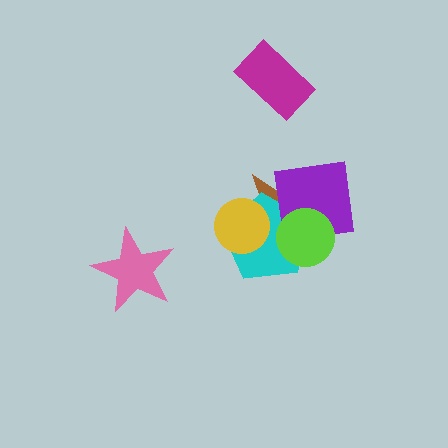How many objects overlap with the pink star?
0 objects overlap with the pink star.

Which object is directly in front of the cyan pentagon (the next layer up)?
The purple square is directly in front of the cyan pentagon.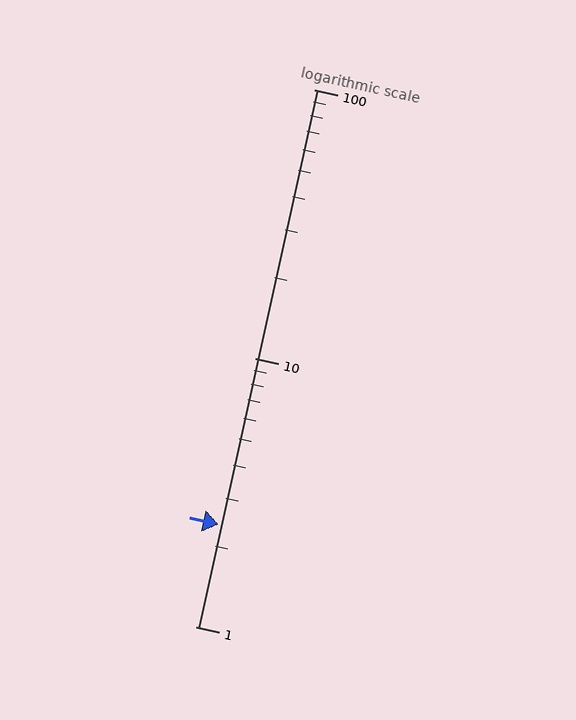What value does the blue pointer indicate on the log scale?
The pointer indicates approximately 2.4.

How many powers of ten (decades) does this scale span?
The scale spans 2 decades, from 1 to 100.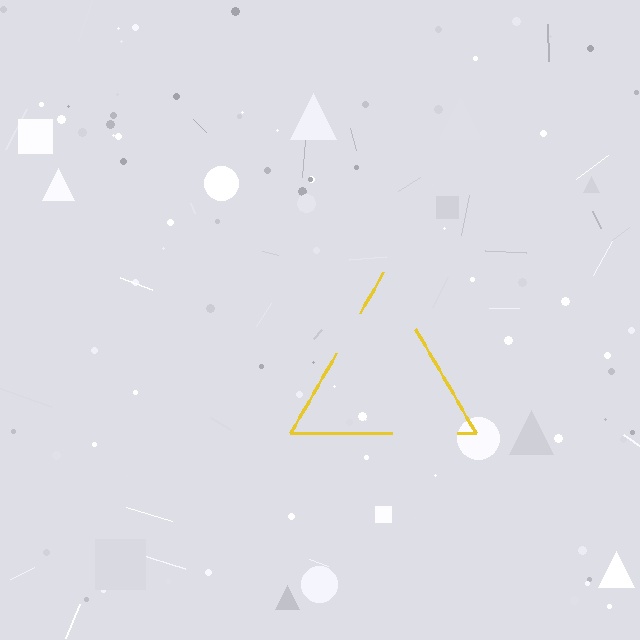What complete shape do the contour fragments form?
The contour fragments form a triangle.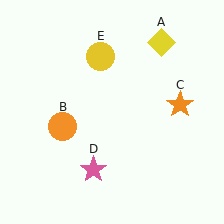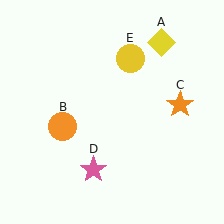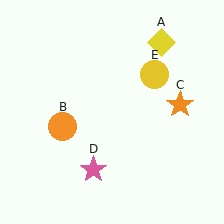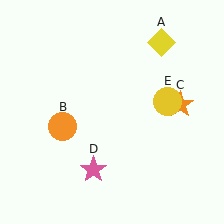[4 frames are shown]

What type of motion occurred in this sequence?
The yellow circle (object E) rotated clockwise around the center of the scene.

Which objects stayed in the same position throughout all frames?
Yellow diamond (object A) and orange circle (object B) and orange star (object C) and pink star (object D) remained stationary.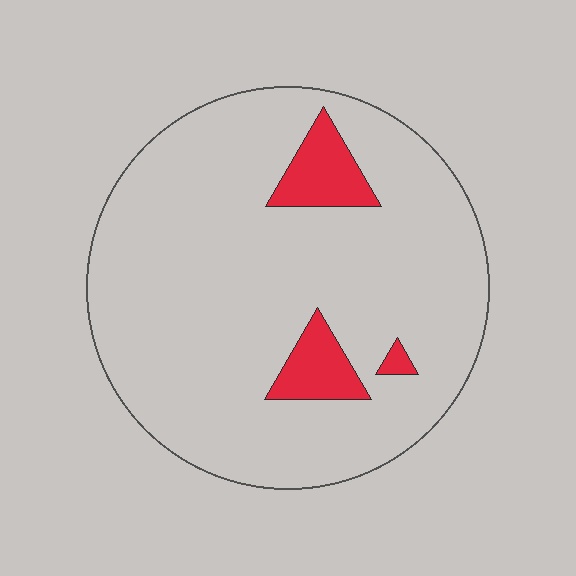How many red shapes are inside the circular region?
3.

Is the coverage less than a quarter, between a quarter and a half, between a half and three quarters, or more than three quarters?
Less than a quarter.